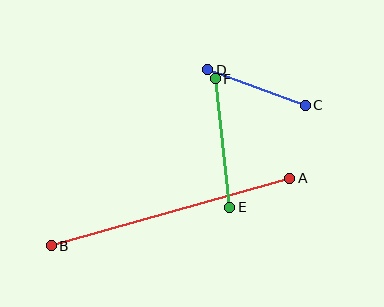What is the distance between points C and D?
The distance is approximately 104 pixels.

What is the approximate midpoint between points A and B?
The midpoint is at approximately (170, 212) pixels.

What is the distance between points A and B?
The distance is approximately 248 pixels.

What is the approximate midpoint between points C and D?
The midpoint is at approximately (256, 87) pixels.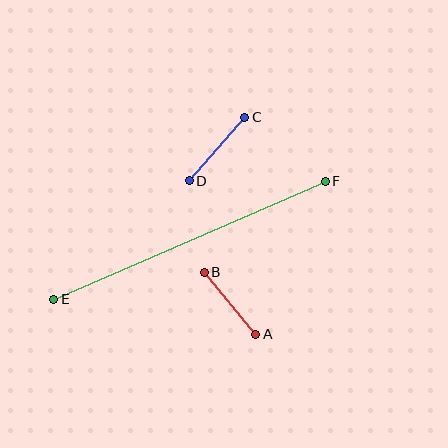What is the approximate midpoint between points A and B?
The midpoint is at approximately (230, 303) pixels.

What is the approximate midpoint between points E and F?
The midpoint is at approximately (190, 240) pixels.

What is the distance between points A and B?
The distance is approximately 81 pixels.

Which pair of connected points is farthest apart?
Points E and F are farthest apart.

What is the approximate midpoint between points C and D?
The midpoint is at approximately (217, 149) pixels.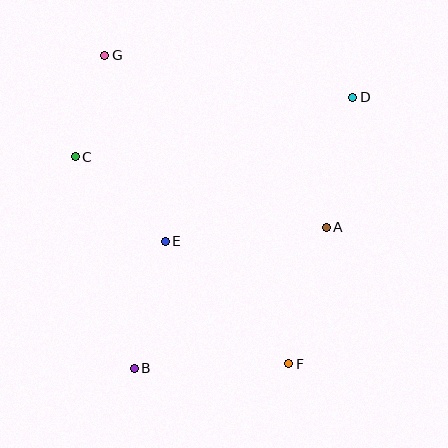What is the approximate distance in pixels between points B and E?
The distance between B and E is approximately 131 pixels.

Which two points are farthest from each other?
Points F and G are farthest from each other.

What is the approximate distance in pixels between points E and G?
The distance between E and G is approximately 196 pixels.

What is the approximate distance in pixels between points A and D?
The distance between A and D is approximately 133 pixels.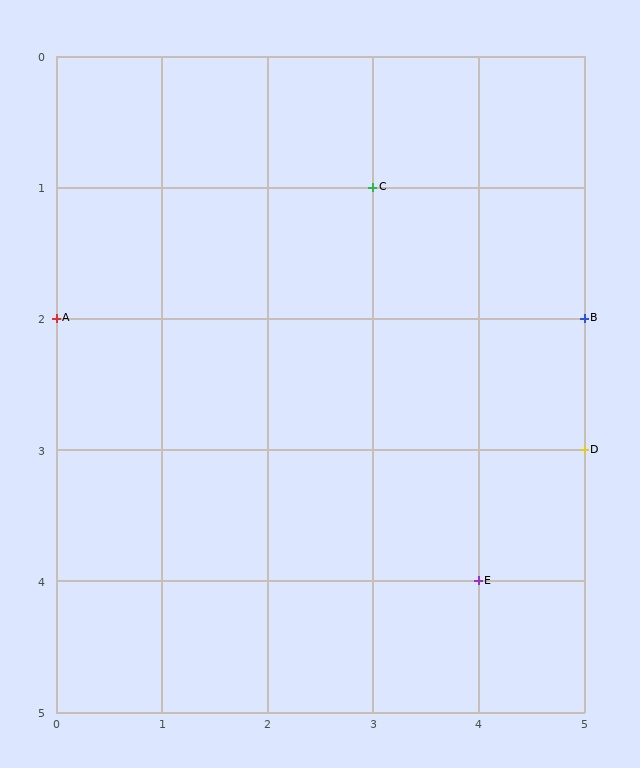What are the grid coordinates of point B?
Point B is at grid coordinates (5, 2).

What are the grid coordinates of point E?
Point E is at grid coordinates (4, 4).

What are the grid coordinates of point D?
Point D is at grid coordinates (5, 3).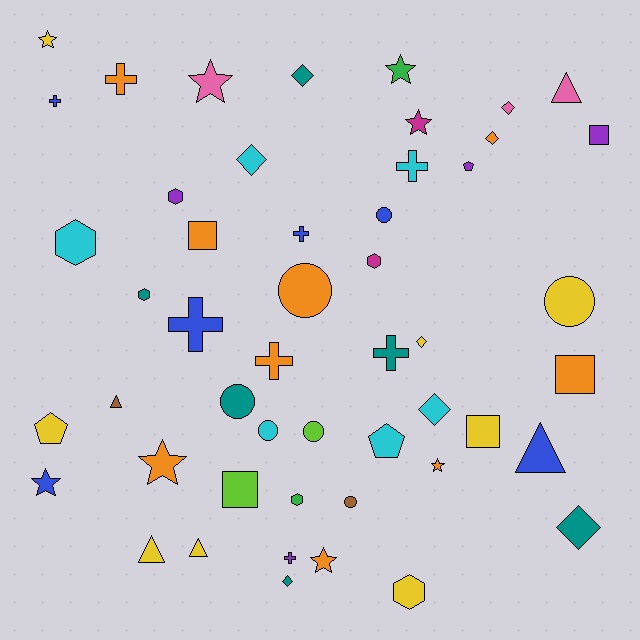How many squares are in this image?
There are 5 squares.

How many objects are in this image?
There are 50 objects.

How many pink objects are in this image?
There are 3 pink objects.